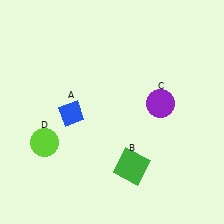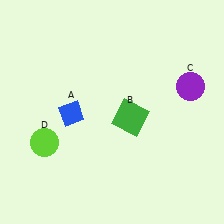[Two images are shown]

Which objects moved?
The objects that moved are: the green square (B), the purple circle (C).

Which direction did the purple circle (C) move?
The purple circle (C) moved right.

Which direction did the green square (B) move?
The green square (B) moved up.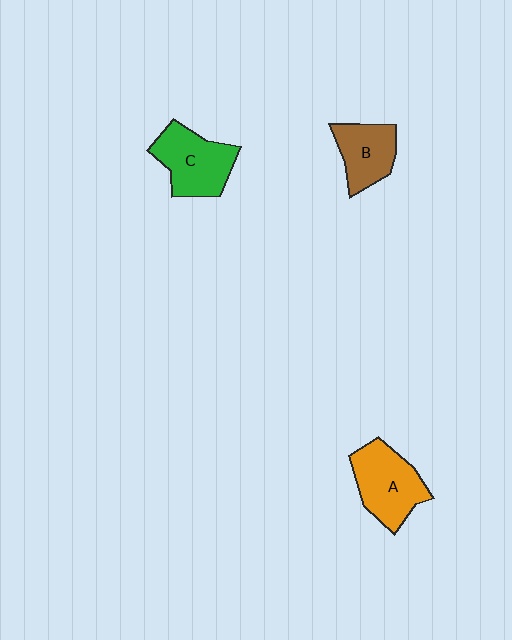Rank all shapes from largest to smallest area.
From largest to smallest: A (orange), C (green), B (brown).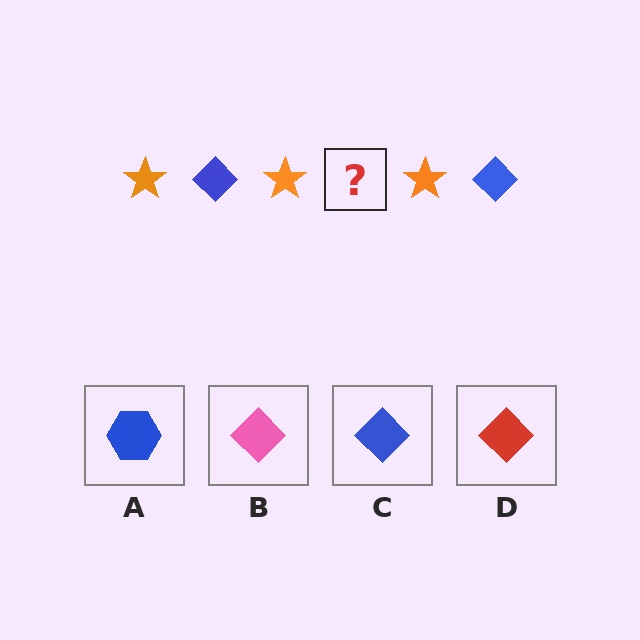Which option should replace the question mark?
Option C.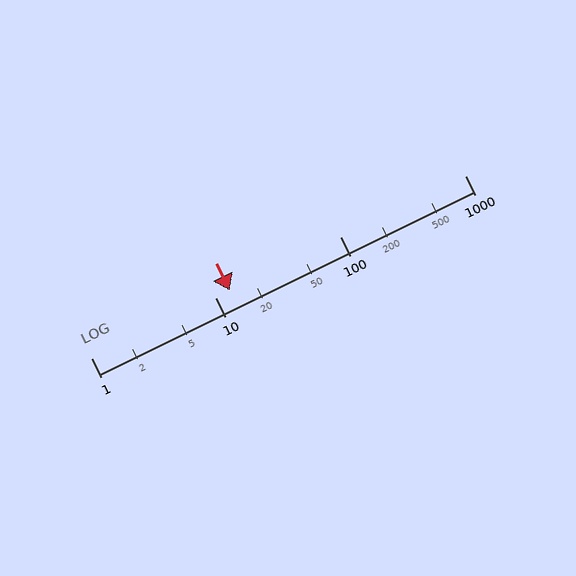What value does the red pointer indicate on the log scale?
The pointer indicates approximately 13.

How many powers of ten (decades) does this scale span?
The scale spans 3 decades, from 1 to 1000.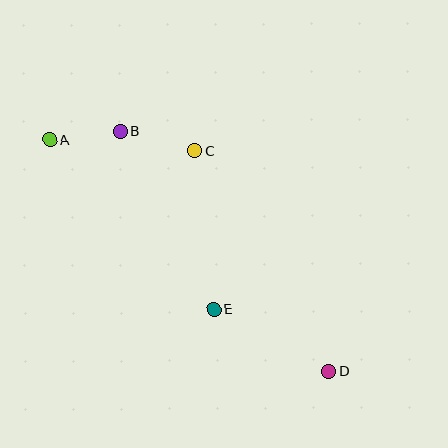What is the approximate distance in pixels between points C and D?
The distance between C and D is approximately 258 pixels.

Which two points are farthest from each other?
Points A and D are farthest from each other.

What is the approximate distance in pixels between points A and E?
The distance between A and E is approximately 236 pixels.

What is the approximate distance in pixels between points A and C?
The distance between A and C is approximately 145 pixels.